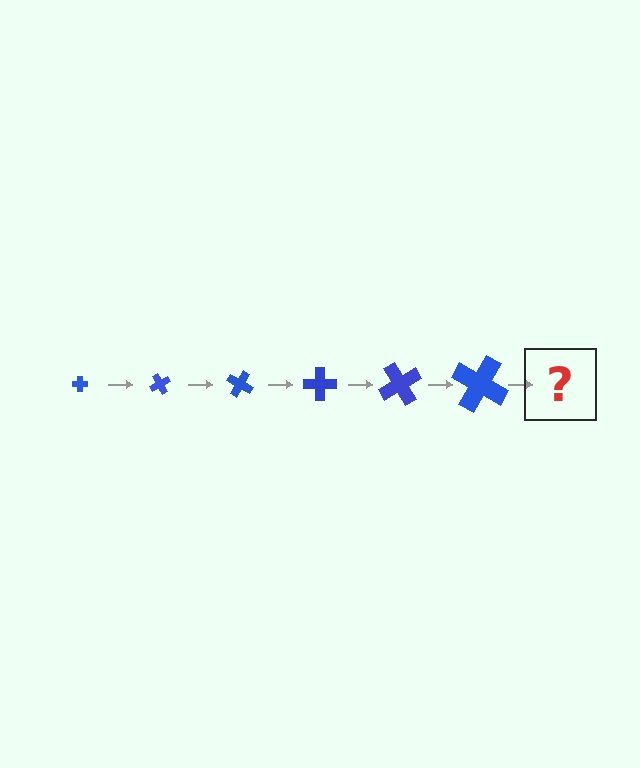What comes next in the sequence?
The next element should be a cross, larger than the previous one and rotated 360 degrees from the start.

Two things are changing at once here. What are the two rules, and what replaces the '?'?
The two rules are that the cross grows larger each step and it rotates 60 degrees each step. The '?' should be a cross, larger than the previous one and rotated 360 degrees from the start.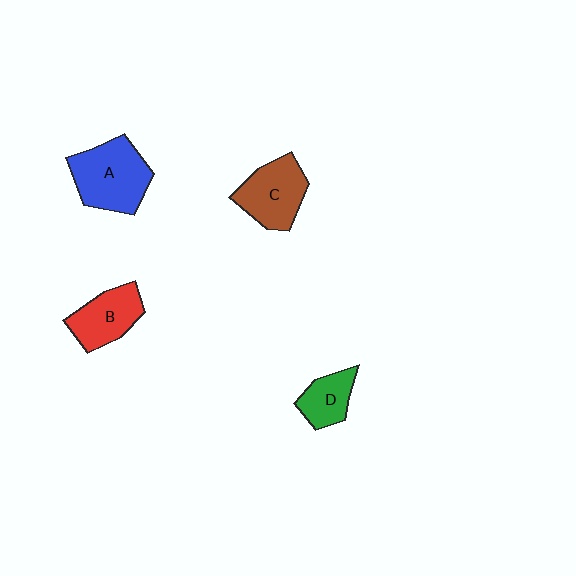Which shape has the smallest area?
Shape D (green).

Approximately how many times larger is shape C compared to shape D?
Approximately 1.6 times.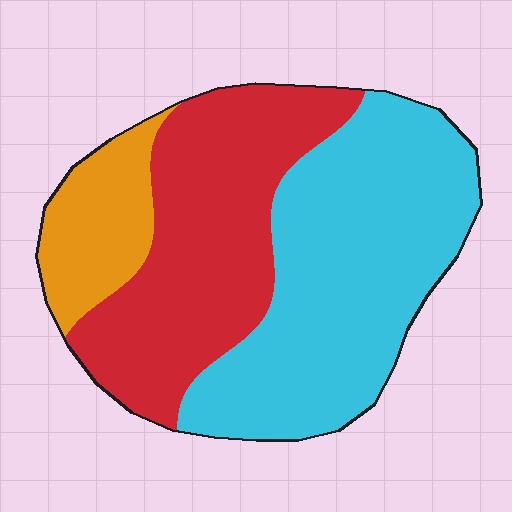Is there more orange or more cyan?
Cyan.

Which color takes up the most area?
Cyan, at roughly 50%.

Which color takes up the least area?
Orange, at roughly 15%.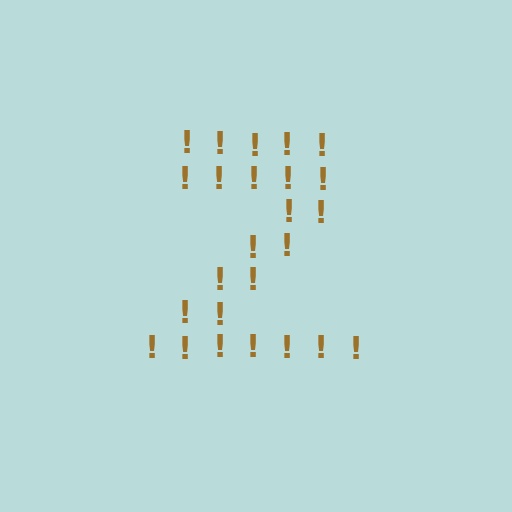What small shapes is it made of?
It is made of small exclamation marks.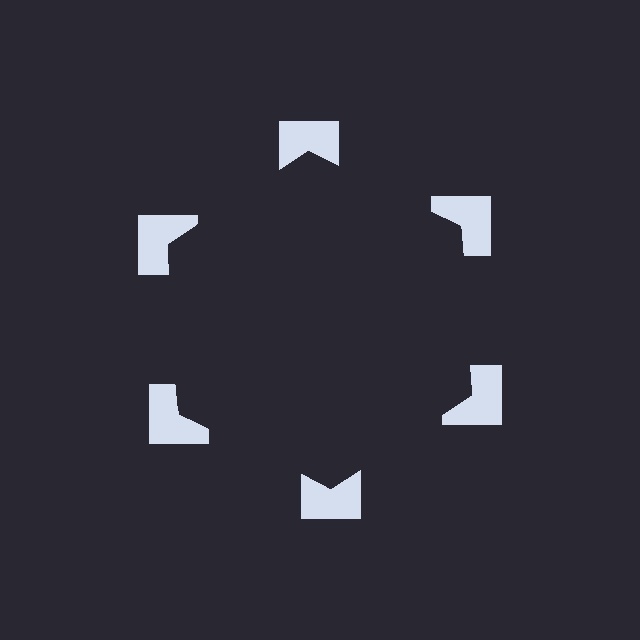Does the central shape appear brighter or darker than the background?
It typically appears slightly darker than the background, even though no actual brightness change is drawn.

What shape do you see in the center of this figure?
An illusory hexagon — its edges are inferred from the aligned wedge cuts in the notched squares, not physically drawn.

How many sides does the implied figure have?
6 sides.